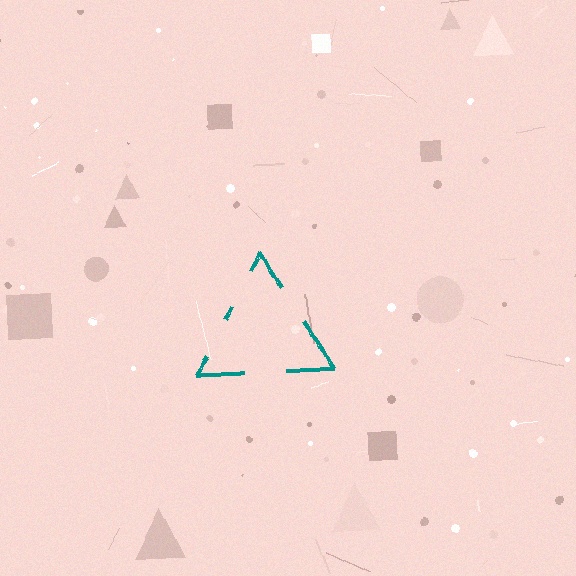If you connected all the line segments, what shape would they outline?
They would outline a triangle.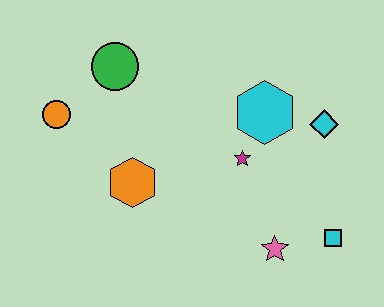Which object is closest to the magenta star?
The cyan hexagon is closest to the magenta star.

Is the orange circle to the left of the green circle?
Yes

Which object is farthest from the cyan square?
The orange circle is farthest from the cyan square.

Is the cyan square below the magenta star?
Yes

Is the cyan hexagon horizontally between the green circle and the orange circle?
No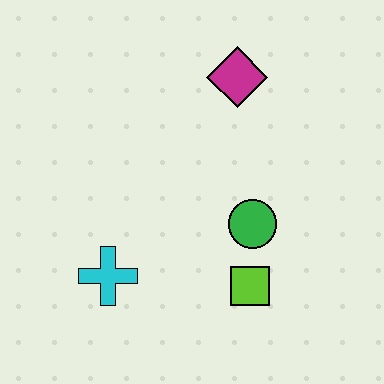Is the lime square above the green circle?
No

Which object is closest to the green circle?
The lime square is closest to the green circle.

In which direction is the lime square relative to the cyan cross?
The lime square is to the right of the cyan cross.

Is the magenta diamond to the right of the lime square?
No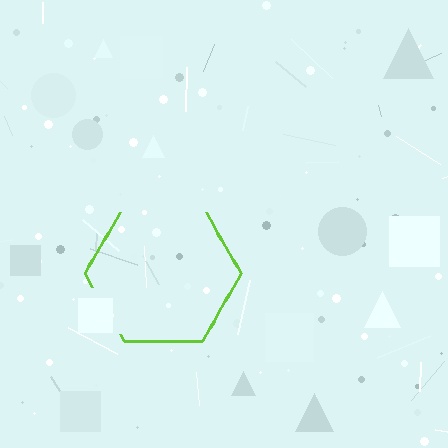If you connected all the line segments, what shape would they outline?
They would outline a hexagon.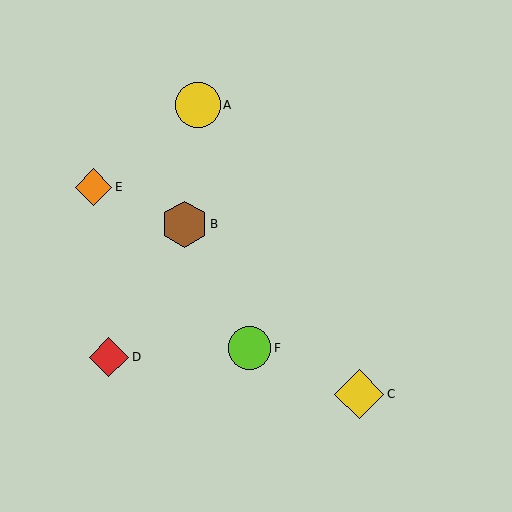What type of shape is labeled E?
Shape E is an orange diamond.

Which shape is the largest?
The yellow diamond (labeled C) is the largest.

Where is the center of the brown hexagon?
The center of the brown hexagon is at (184, 224).